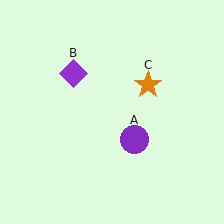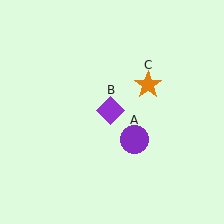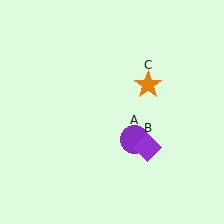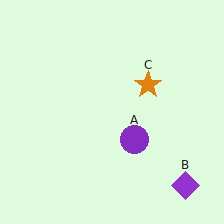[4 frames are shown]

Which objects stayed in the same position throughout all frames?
Purple circle (object A) and orange star (object C) remained stationary.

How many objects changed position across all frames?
1 object changed position: purple diamond (object B).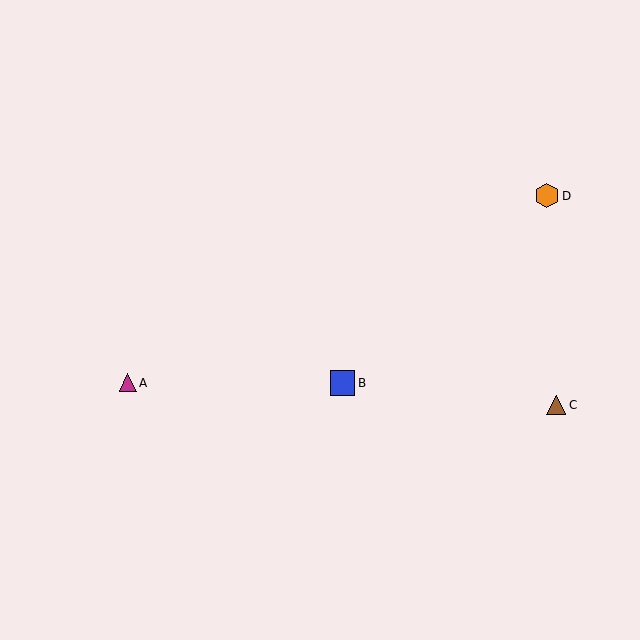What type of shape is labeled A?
Shape A is a magenta triangle.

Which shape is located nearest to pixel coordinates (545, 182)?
The orange hexagon (labeled D) at (547, 196) is nearest to that location.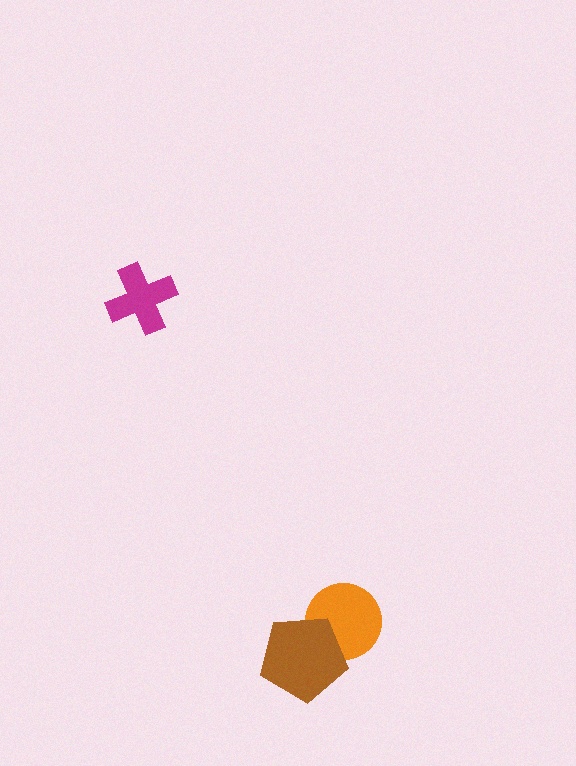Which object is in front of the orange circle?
The brown pentagon is in front of the orange circle.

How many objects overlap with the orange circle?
1 object overlaps with the orange circle.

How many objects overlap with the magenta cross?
0 objects overlap with the magenta cross.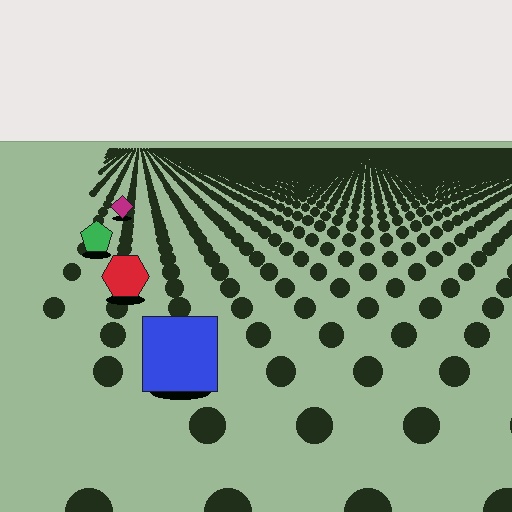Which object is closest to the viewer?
The blue square is closest. The texture marks near it are larger and more spread out.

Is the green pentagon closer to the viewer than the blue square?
No. The blue square is closer — you can tell from the texture gradient: the ground texture is coarser near it.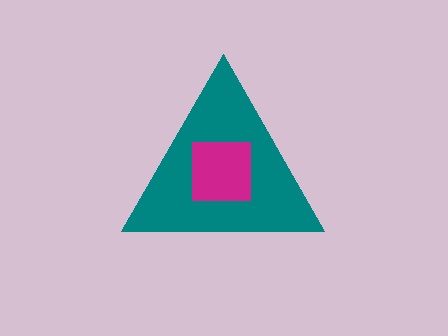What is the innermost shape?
The magenta square.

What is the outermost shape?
The teal triangle.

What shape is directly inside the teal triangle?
The magenta square.